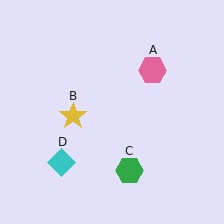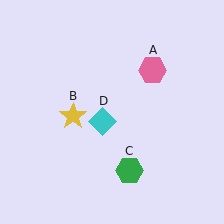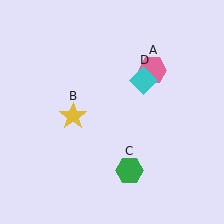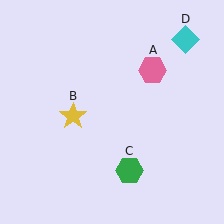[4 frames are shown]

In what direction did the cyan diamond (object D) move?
The cyan diamond (object D) moved up and to the right.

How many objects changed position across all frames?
1 object changed position: cyan diamond (object D).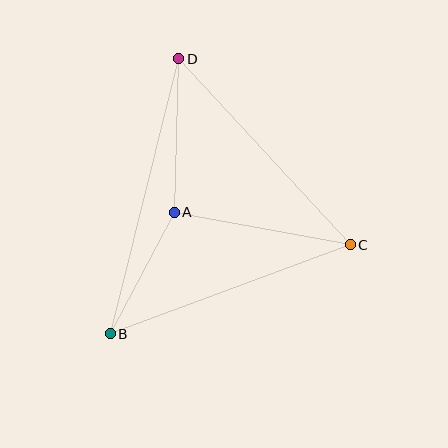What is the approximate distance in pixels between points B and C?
The distance between B and C is approximately 256 pixels.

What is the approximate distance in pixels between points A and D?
The distance between A and D is approximately 153 pixels.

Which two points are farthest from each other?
Points B and D are farthest from each other.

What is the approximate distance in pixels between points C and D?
The distance between C and D is approximately 253 pixels.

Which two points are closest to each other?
Points A and B are closest to each other.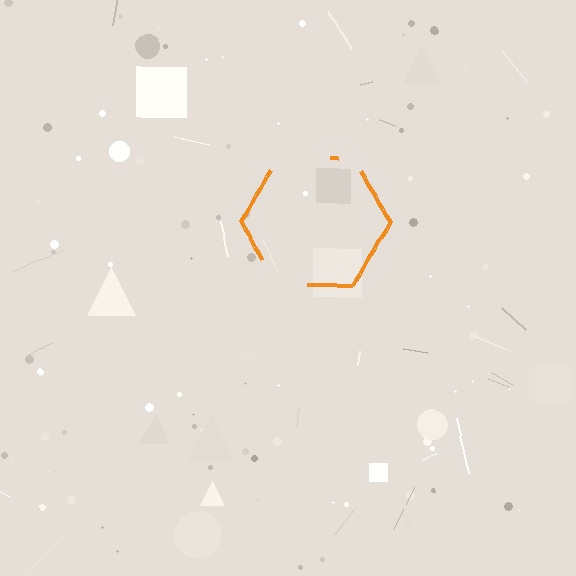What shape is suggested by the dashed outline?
The dashed outline suggests a hexagon.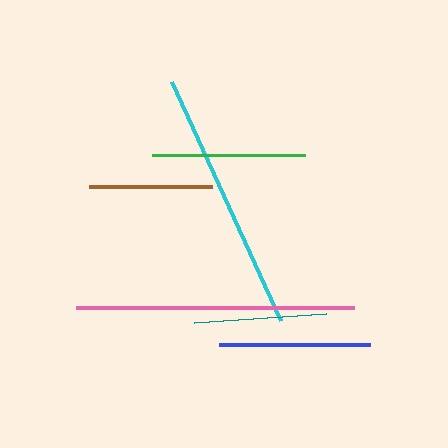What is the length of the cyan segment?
The cyan segment is approximately 263 pixels long.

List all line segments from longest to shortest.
From longest to shortest: pink, cyan, green, blue, teal, brown.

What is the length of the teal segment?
The teal segment is approximately 132 pixels long.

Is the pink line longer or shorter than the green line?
The pink line is longer than the green line.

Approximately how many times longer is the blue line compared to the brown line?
The blue line is approximately 1.2 times the length of the brown line.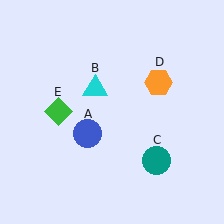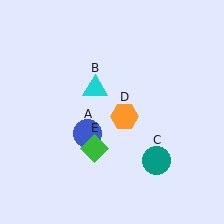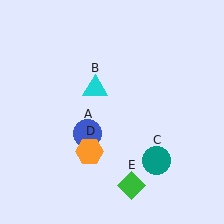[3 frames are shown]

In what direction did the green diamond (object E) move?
The green diamond (object E) moved down and to the right.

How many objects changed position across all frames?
2 objects changed position: orange hexagon (object D), green diamond (object E).